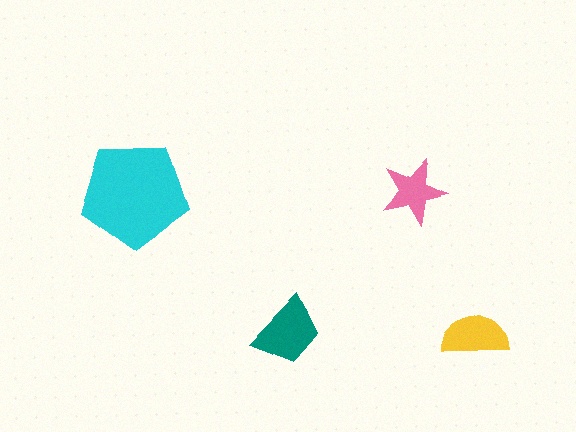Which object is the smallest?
The pink star.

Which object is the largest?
The cyan pentagon.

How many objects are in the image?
There are 4 objects in the image.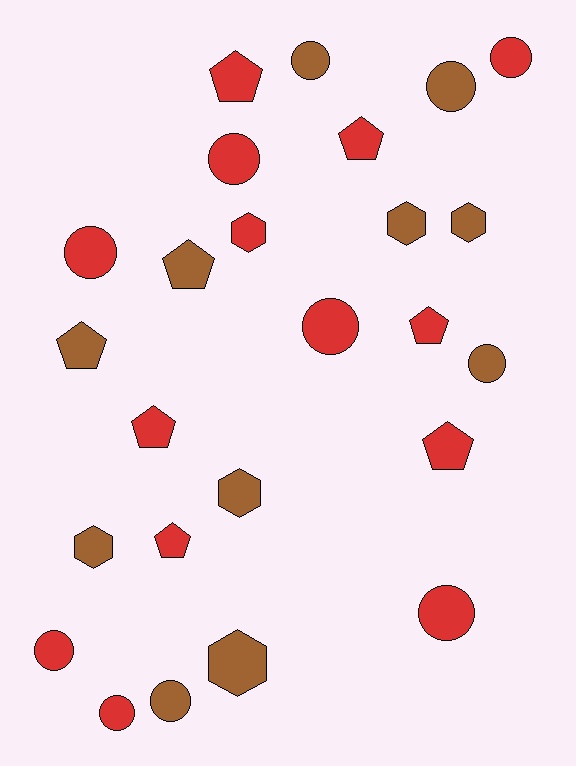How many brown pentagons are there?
There are 2 brown pentagons.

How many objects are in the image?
There are 25 objects.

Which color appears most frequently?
Red, with 14 objects.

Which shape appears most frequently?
Circle, with 11 objects.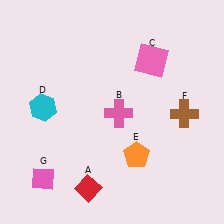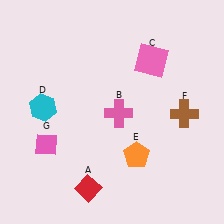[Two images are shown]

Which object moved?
The pink diamond (G) moved up.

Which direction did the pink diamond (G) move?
The pink diamond (G) moved up.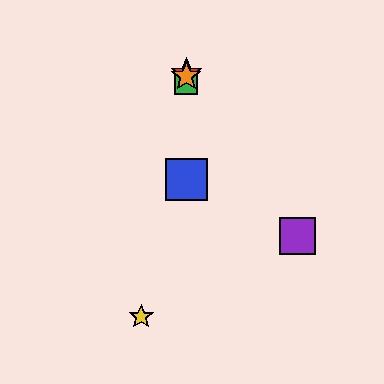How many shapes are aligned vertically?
4 shapes (the red star, the blue square, the green square, the orange star) are aligned vertically.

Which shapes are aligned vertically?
The red star, the blue square, the green square, the orange star are aligned vertically.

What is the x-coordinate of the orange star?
The orange star is at x≈186.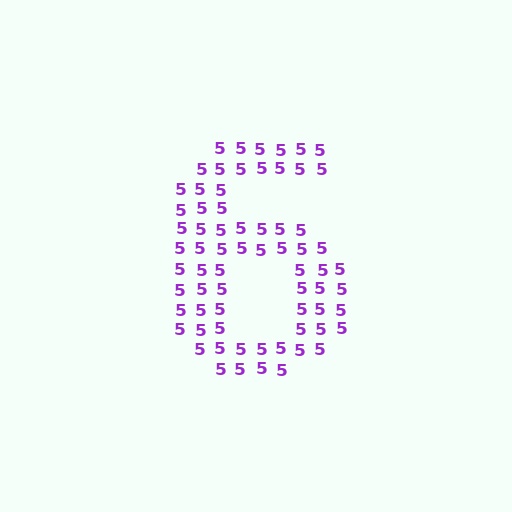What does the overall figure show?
The overall figure shows the digit 6.